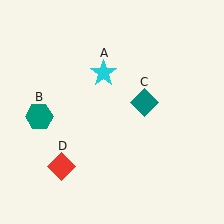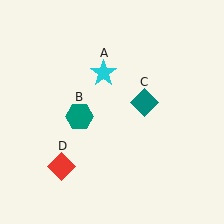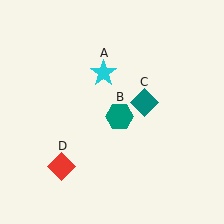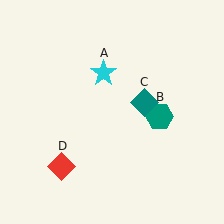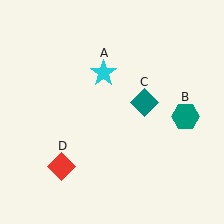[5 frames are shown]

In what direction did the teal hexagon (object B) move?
The teal hexagon (object B) moved right.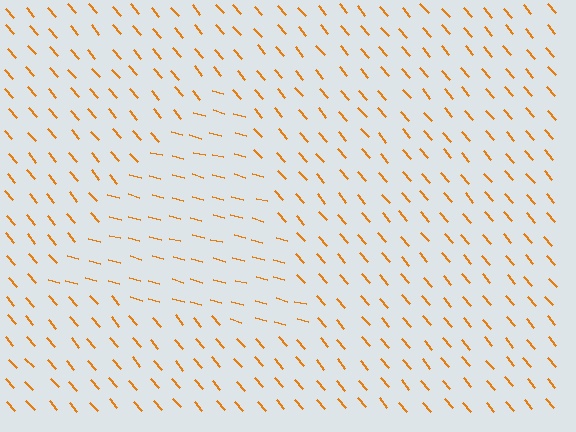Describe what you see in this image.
The image is filled with small orange line segments. A triangle region in the image has lines oriented differently from the surrounding lines, creating a visible texture boundary.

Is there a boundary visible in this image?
Yes, there is a texture boundary formed by a change in line orientation.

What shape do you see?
I see a triangle.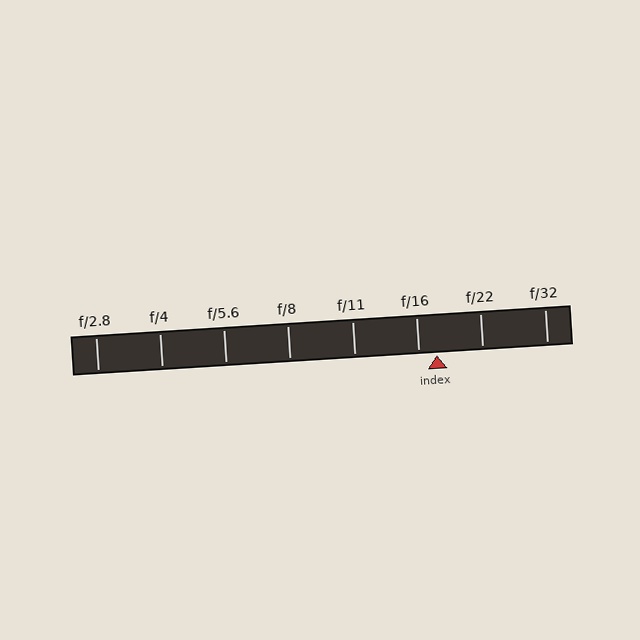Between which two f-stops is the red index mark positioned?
The index mark is between f/16 and f/22.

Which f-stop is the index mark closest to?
The index mark is closest to f/16.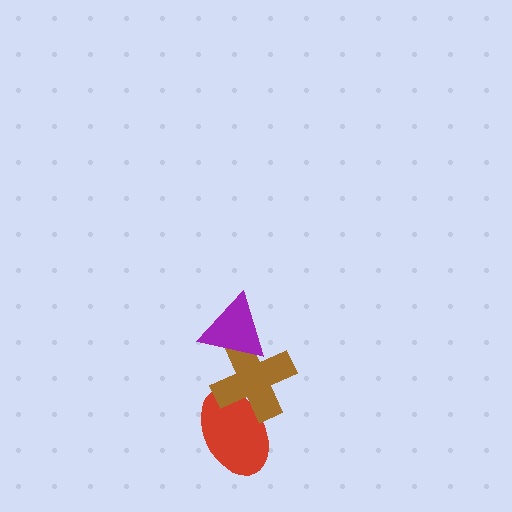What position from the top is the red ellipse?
The red ellipse is 3rd from the top.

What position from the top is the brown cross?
The brown cross is 2nd from the top.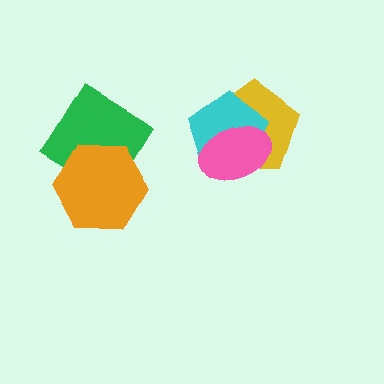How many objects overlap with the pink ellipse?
2 objects overlap with the pink ellipse.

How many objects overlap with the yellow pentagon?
2 objects overlap with the yellow pentagon.